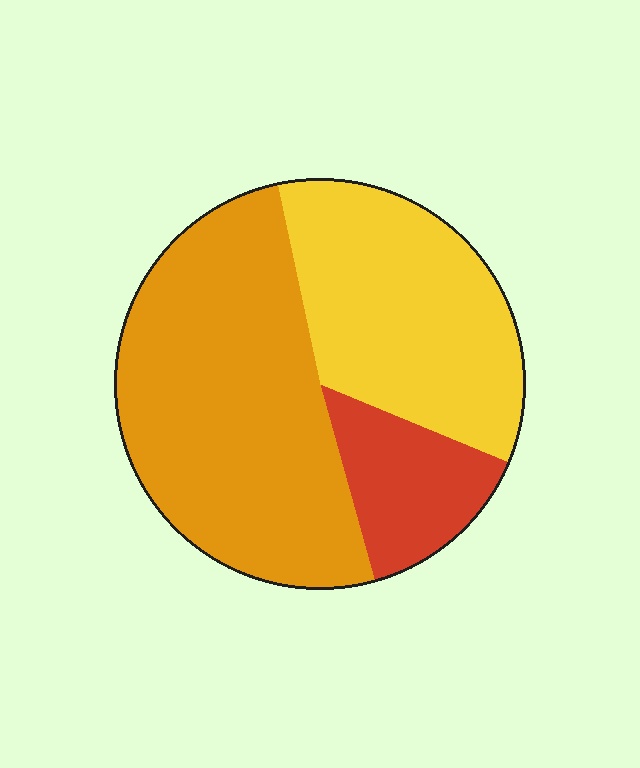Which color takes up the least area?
Red, at roughly 15%.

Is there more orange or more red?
Orange.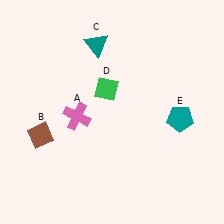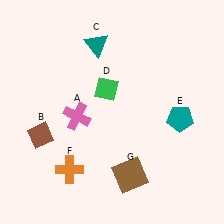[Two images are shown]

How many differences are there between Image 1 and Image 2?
There are 2 differences between the two images.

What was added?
An orange cross (F), a brown square (G) were added in Image 2.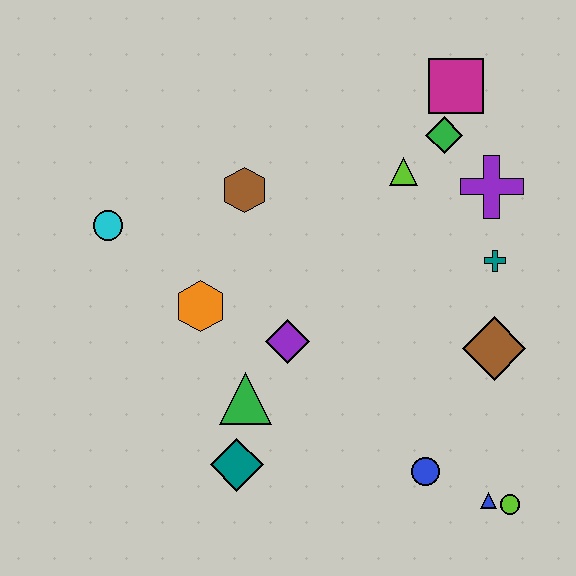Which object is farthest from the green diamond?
The teal diamond is farthest from the green diamond.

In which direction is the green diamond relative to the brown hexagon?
The green diamond is to the right of the brown hexagon.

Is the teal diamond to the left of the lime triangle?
Yes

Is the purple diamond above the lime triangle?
No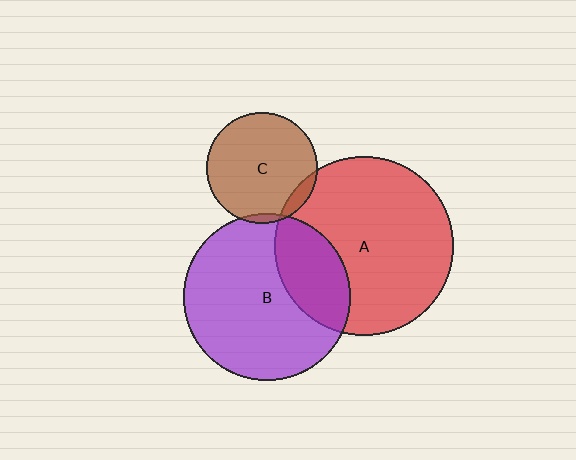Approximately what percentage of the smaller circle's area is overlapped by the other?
Approximately 10%.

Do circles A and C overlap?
Yes.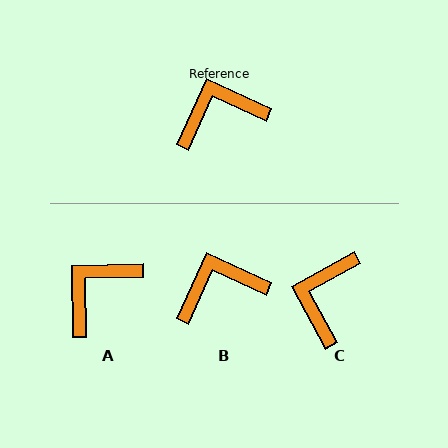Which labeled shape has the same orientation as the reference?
B.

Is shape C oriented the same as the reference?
No, it is off by about 53 degrees.